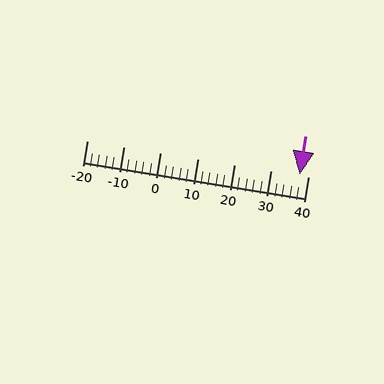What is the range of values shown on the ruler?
The ruler shows values from -20 to 40.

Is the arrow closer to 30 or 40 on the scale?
The arrow is closer to 40.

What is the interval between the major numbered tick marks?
The major tick marks are spaced 10 units apart.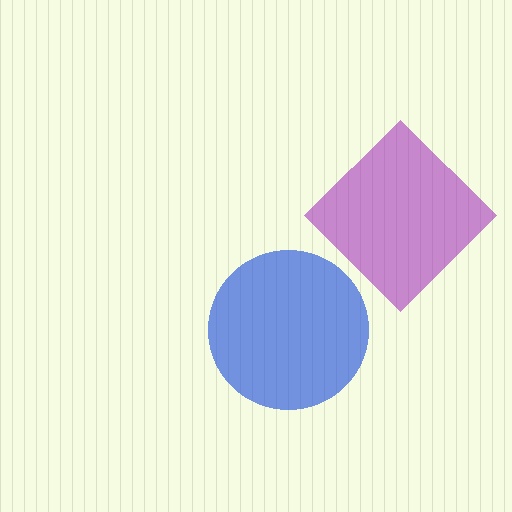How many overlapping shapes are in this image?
There are 2 overlapping shapes in the image.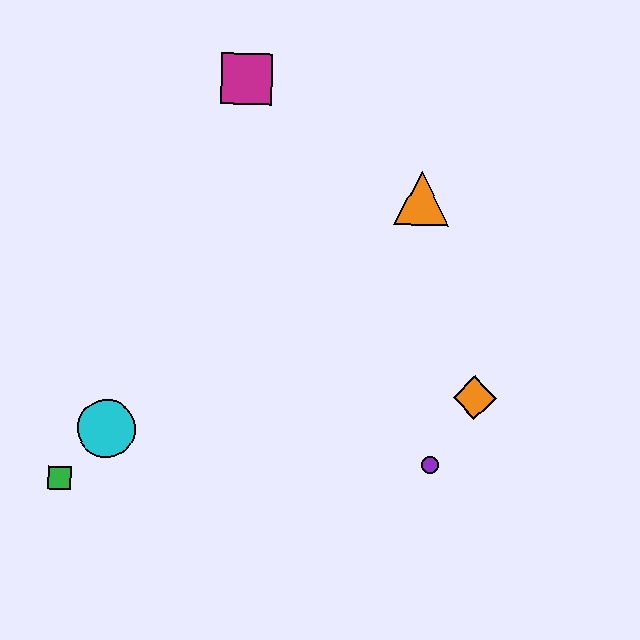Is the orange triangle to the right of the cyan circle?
Yes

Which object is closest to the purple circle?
The orange diamond is closest to the purple circle.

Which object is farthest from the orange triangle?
The green square is farthest from the orange triangle.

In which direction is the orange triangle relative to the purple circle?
The orange triangle is above the purple circle.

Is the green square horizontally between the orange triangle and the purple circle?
No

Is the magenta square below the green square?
No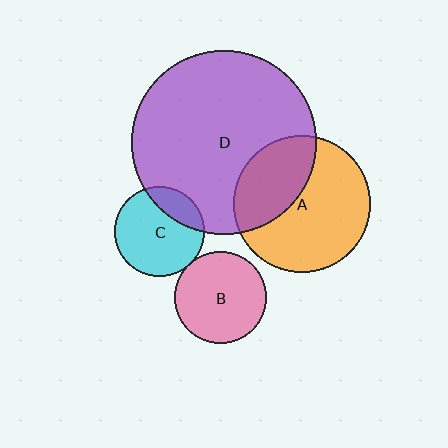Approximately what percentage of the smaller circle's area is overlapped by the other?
Approximately 25%.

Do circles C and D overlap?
Yes.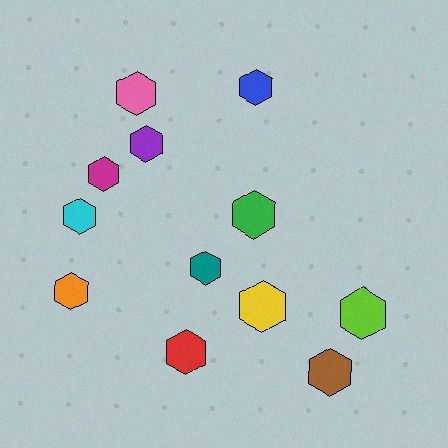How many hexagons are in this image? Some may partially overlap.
There are 12 hexagons.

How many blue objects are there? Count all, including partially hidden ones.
There is 1 blue object.